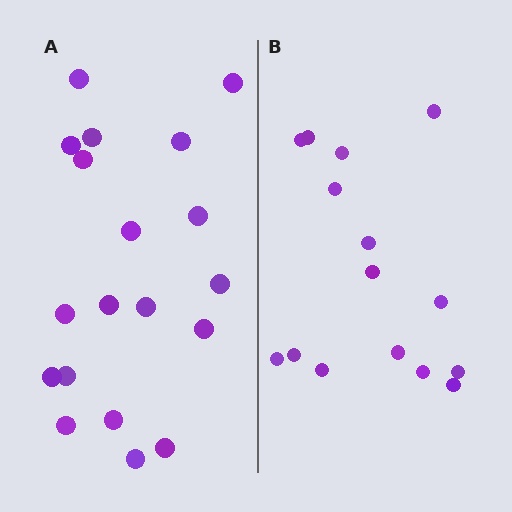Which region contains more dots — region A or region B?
Region A (the left region) has more dots.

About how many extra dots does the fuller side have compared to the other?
Region A has about 4 more dots than region B.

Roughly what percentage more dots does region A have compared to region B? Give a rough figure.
About 25% more.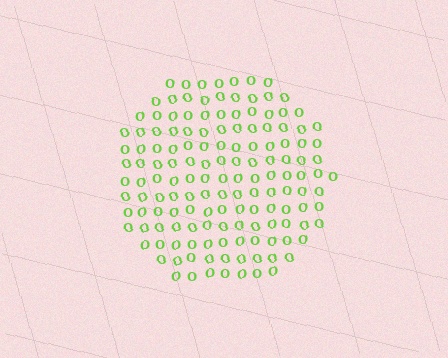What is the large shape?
The large shape is a circle.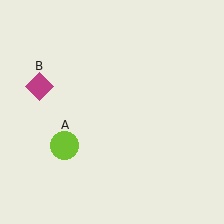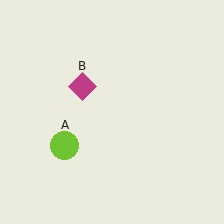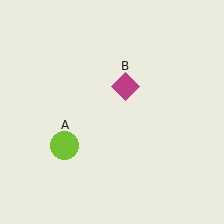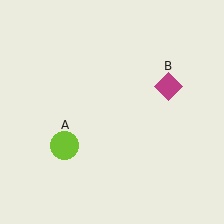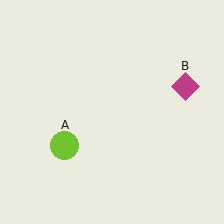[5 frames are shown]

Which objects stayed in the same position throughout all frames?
Lime circle (object A) remained stationary.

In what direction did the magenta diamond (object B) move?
The magenta diamond (object B) moved right.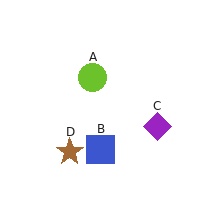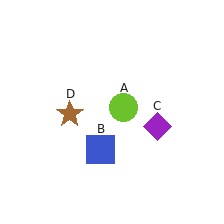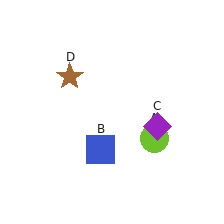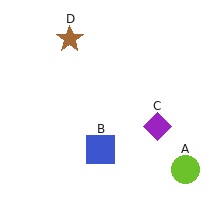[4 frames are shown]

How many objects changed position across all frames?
2 objects changed position: lime circle (object A), brown star (object D).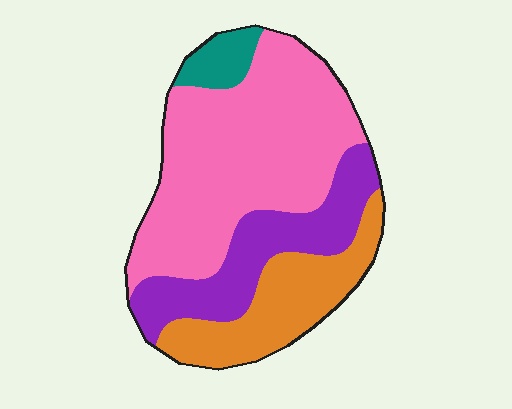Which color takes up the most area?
Pink, at roughly 50%.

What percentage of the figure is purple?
Purple covers around 20% of the figure.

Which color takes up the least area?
Teal, at roughly 5%.